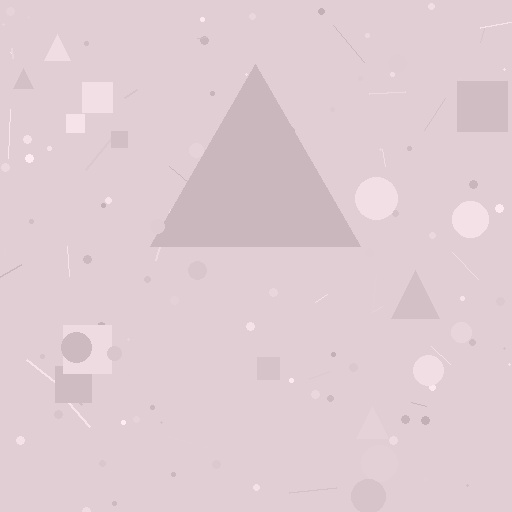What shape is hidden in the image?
A triangle is hidden in the image.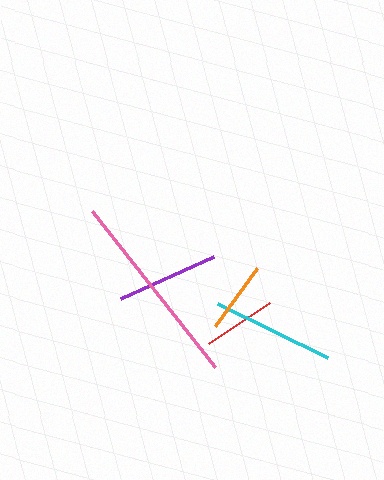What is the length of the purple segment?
The purple segment is approximately 102 pixels long.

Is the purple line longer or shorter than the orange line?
The purple line is longer than the orange line.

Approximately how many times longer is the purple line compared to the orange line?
The purple line is approximately 1.4 times the length of the orange line.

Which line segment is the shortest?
The orange line is the shortest at approximately 72 pixels.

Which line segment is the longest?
The pink line is the longest at approximately 198 pixels.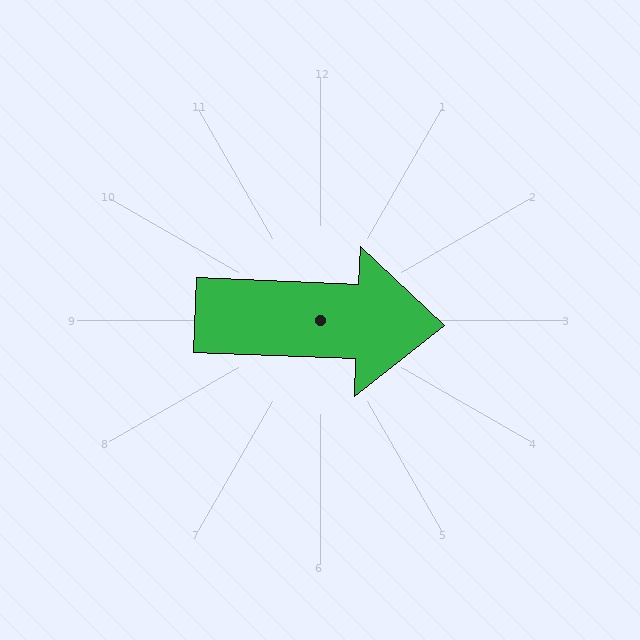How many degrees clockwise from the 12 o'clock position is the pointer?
Approximately 92 degrees.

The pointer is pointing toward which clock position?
Roughly 3 o'clock.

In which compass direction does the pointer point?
East.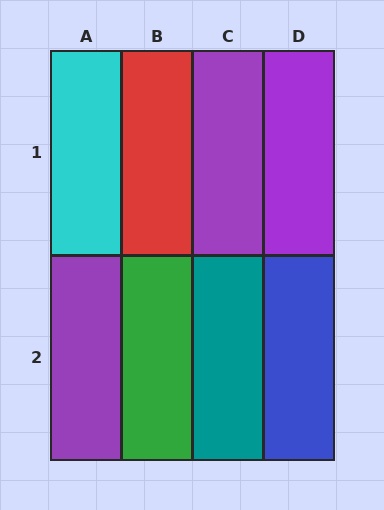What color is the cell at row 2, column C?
Teal.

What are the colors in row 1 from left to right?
Cyan, red, purple, purple.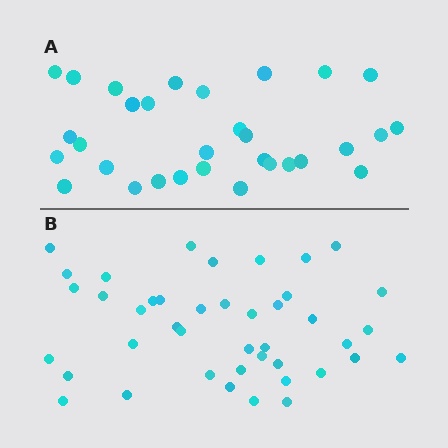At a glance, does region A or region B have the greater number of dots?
Region B (the bottom region) has more dots.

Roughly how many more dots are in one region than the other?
Region B has roughly 12 or so more dots than region A.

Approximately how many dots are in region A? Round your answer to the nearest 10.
About 30 dots. (The exact count is 31, which rounds to 30.)